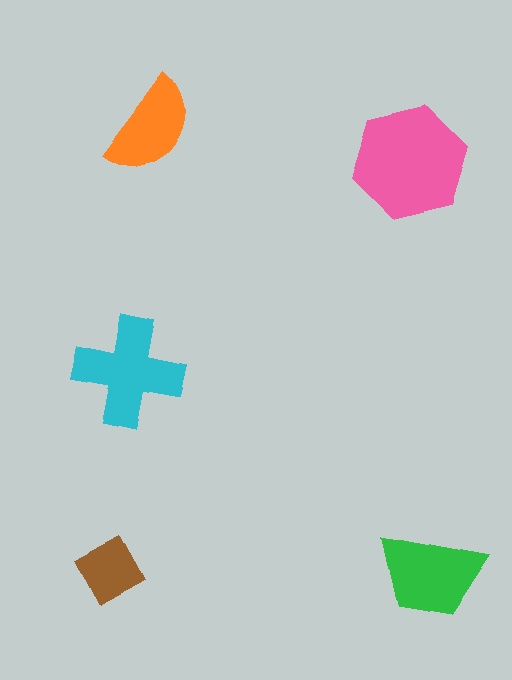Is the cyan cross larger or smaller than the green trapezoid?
Larger.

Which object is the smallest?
The brown diamond.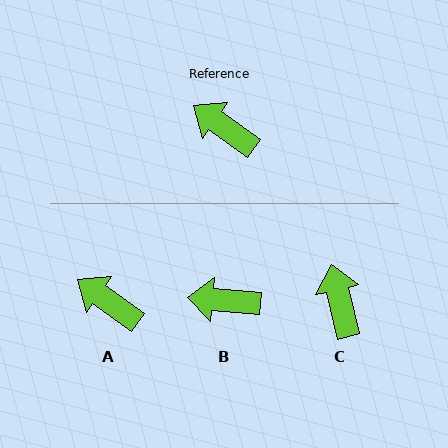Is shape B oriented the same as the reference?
No, it is off by about 30 degrees.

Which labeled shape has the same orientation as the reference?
A.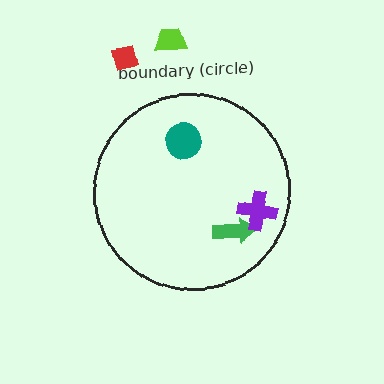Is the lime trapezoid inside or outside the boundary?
Outside.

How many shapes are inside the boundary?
3 inside, 2 outside.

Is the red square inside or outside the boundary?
Outside.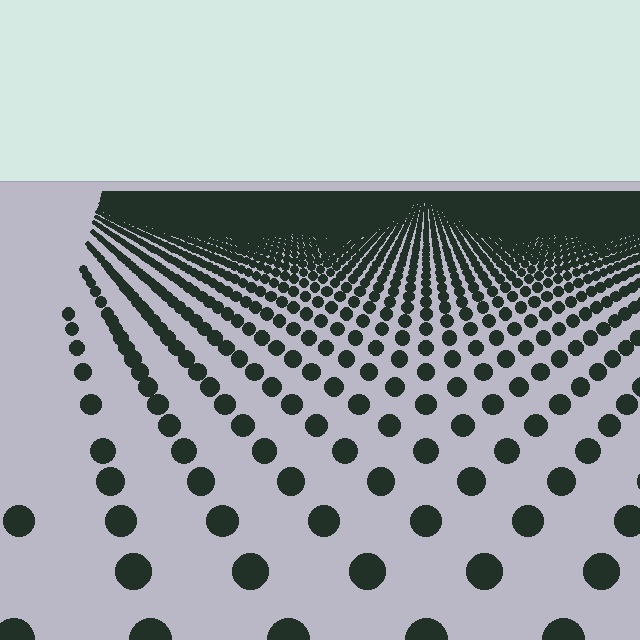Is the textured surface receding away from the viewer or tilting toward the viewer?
The surface is receding away from the viewer. Texture elements get smaller and denser toward the top.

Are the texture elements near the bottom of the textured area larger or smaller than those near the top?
Larger. Near the bottom, elements are closer to the viewer and appear at a bigger on-screen size.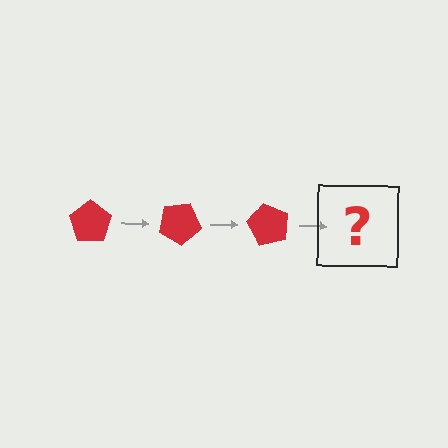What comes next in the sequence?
The next element should be a red pentagon rotated 90 degrees.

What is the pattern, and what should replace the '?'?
The pattern is that the pentagon rotates 30 degrees each step. The '?' should be a red pentagon rotated 90 degrees.